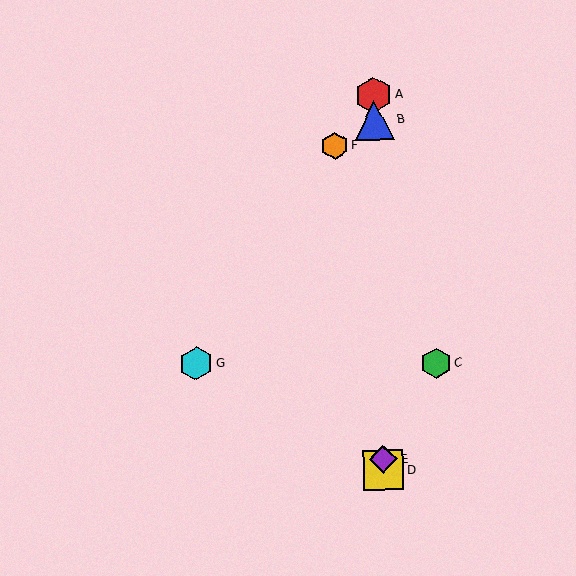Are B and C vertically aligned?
No, B is at x≈374 and C is at x≈436.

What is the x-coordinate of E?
Object E is at x≈383.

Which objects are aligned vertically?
Objects A, B, D, E are aligned vertically.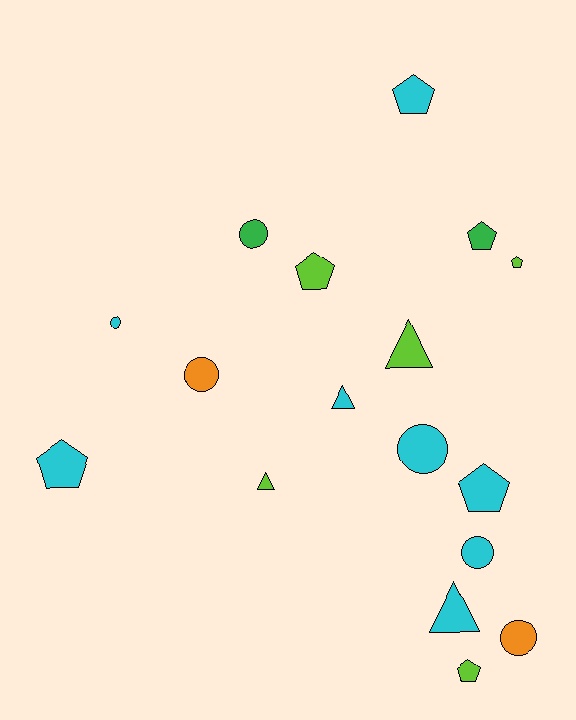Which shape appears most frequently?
Pentagon, with 7 objects.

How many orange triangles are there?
There are no orange triangles.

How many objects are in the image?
There are 17 objects.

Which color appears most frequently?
Cyan, with 8 objects.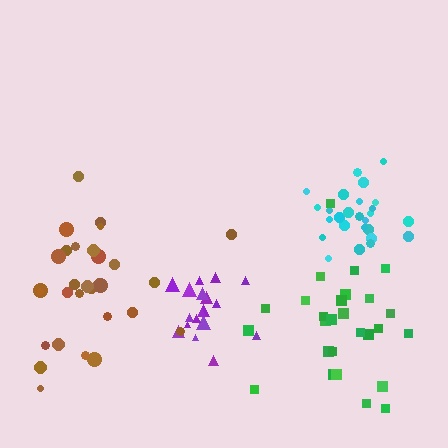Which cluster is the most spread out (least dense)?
Brown.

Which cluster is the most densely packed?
Cyan.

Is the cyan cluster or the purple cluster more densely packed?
Cyan.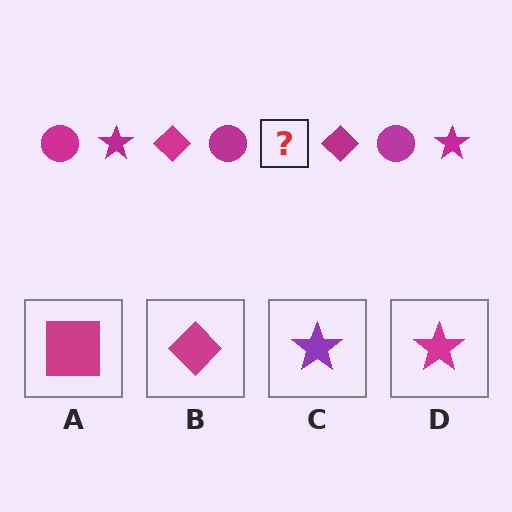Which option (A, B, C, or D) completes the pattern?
D.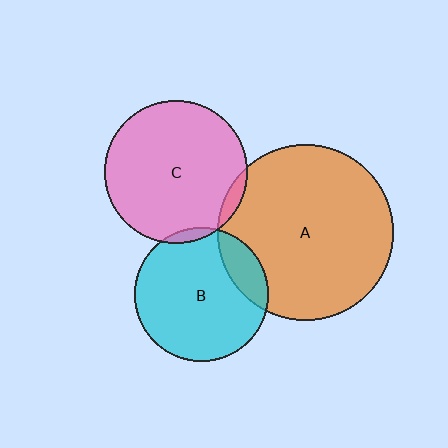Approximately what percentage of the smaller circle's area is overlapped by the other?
Approximately 15%.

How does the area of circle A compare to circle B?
Approximately 1.7 times.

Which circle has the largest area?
Circle A (orange).